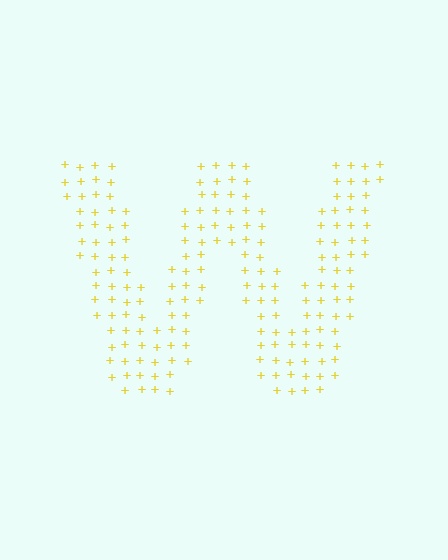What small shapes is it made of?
It is made of small plus signs.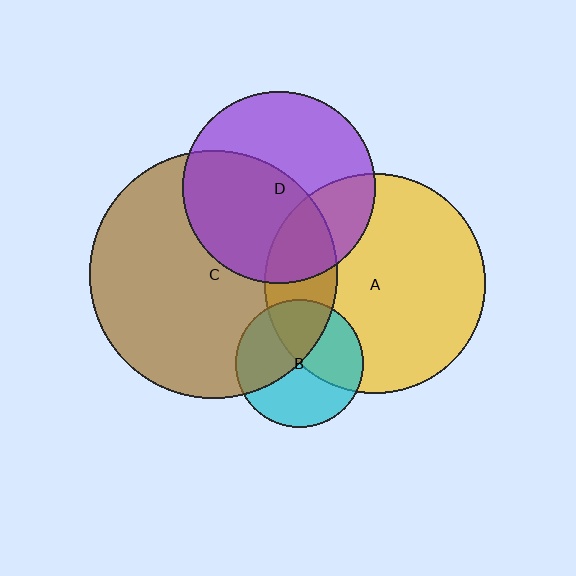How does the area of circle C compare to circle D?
Approximately 1.7 times.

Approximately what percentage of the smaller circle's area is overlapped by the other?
Approximately 20%.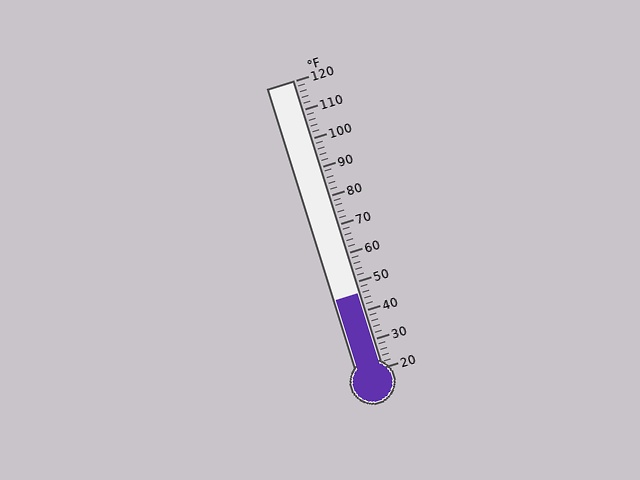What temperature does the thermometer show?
The thermometer shows approximately 46°F.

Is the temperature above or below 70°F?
The temperature is below 70°F.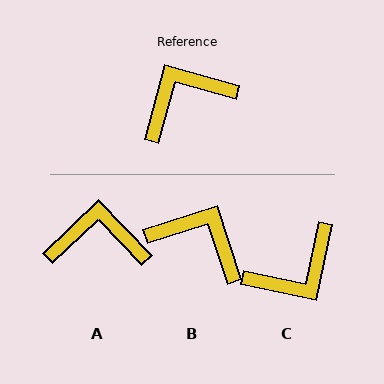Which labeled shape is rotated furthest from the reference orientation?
C, about 176 degrees away.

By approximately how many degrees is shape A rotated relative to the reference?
Approximately 31 degrees clockwise.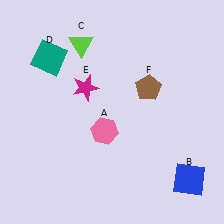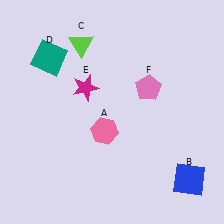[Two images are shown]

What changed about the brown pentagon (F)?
In Image 1, F is brown. In Image 2, it changed to pink.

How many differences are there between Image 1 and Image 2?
There is 1 difference between the two images.